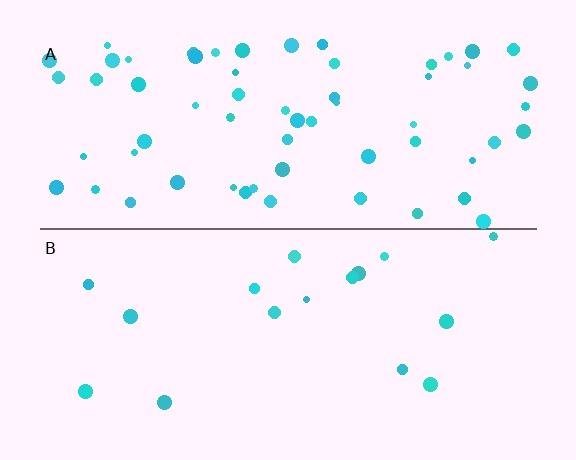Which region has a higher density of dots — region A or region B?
A (the top).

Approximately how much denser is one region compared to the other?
Approximately 3.7× — region A over region B.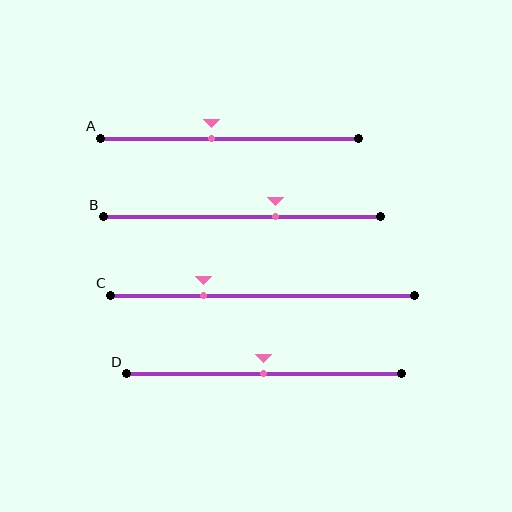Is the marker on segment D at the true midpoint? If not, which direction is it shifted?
Yes, the marker on segment D is at the true midpoint.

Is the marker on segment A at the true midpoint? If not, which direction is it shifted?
No, the marker on segment A is shifted to the left by about 7% of the segment length.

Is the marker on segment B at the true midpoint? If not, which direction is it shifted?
No, the marker on segment B is shifted to the right by about 12% of the segment length.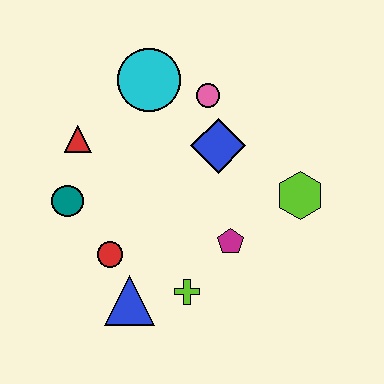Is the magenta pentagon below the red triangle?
Yes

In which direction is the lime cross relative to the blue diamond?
The lime cross is below the blue diamond.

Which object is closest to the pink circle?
The blue diamond is closest to the pink circle.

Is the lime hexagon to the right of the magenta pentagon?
Yes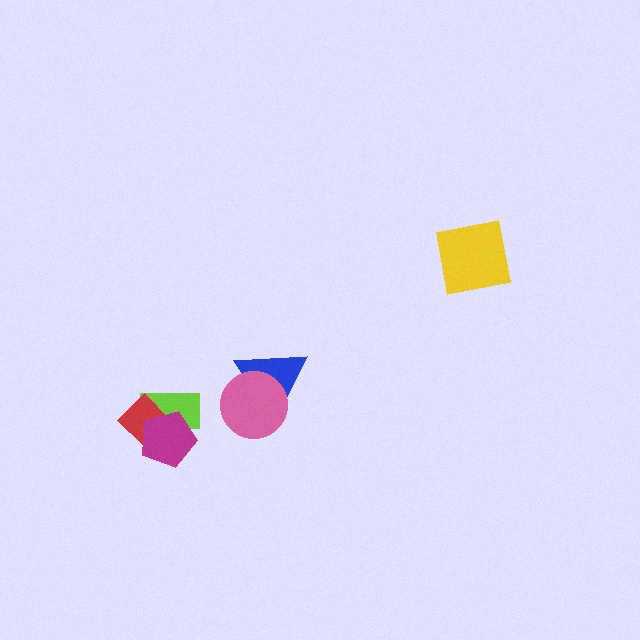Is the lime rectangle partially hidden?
Yes, it is partially covered by another shape.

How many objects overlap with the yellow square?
0 objects overlap with the yellow square.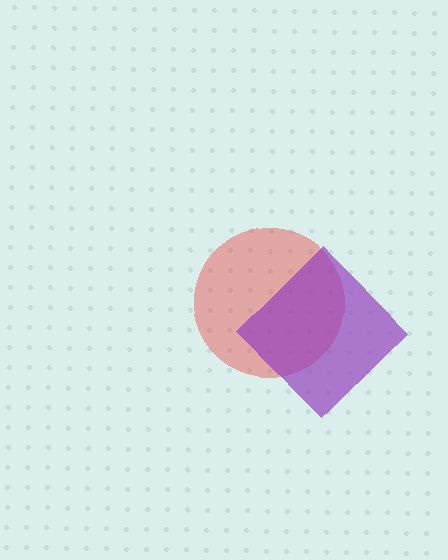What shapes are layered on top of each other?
The layered shapes are: a red circle, a purple diamond.